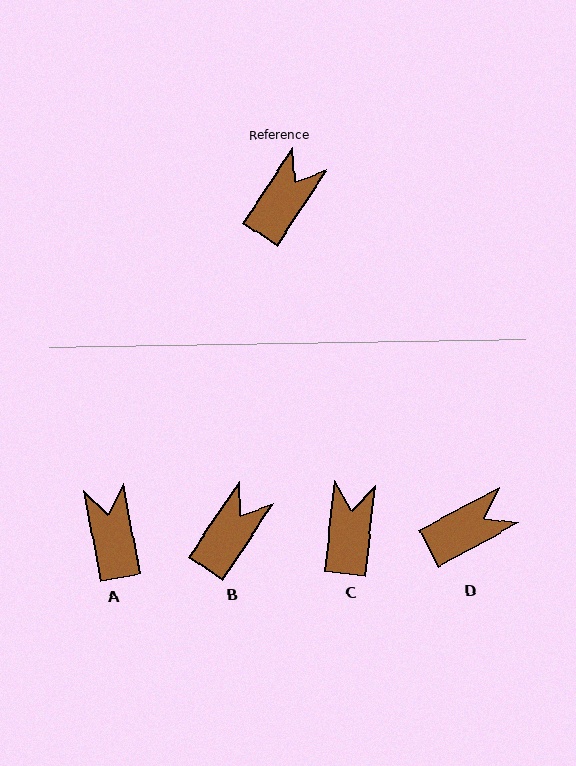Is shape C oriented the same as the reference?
No, it is off by about 28 degrees.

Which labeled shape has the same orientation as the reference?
B.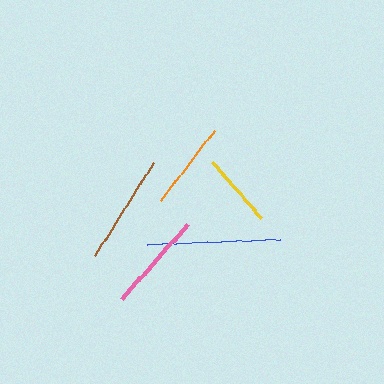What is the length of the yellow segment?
The yellow segment is approximately 75 pixels long.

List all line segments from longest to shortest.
From longest to shortest: blue, brown, pink, orange, yellow.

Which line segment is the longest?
The blue line is the longest at approximately 132 pixels.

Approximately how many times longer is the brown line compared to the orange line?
The brown line is approximately 1.2 times the length of the orange line.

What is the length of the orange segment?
The orange segment is approximately 89 pixels long.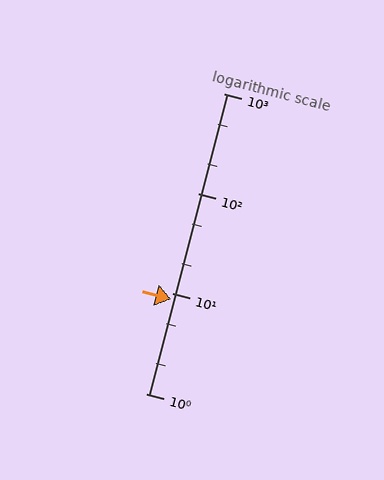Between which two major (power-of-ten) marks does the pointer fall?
The pointer is between 1 and 10.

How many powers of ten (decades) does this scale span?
The scale spans 3 decades, from 1 to 1000.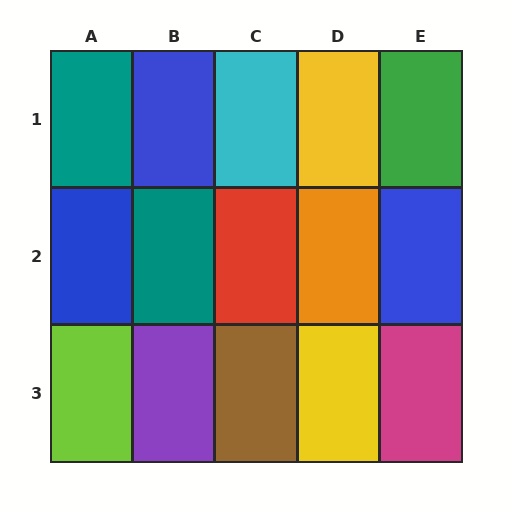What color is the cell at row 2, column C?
Red.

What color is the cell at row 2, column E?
Blue.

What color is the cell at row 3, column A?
Lime.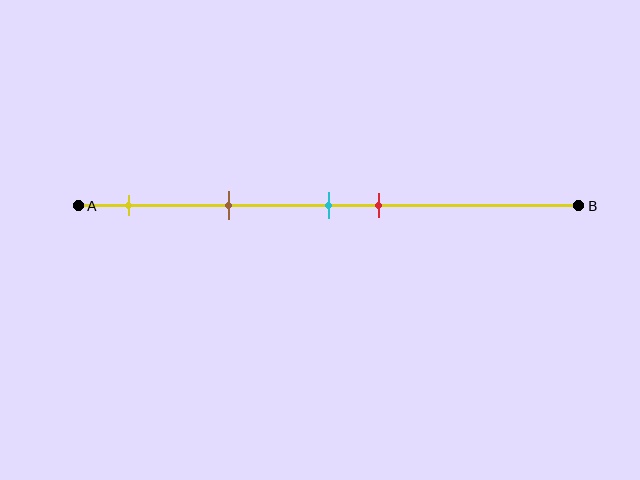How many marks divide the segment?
There are 4 marks dividing the segment.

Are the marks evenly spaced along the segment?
No, the marks are not evenly spaced.